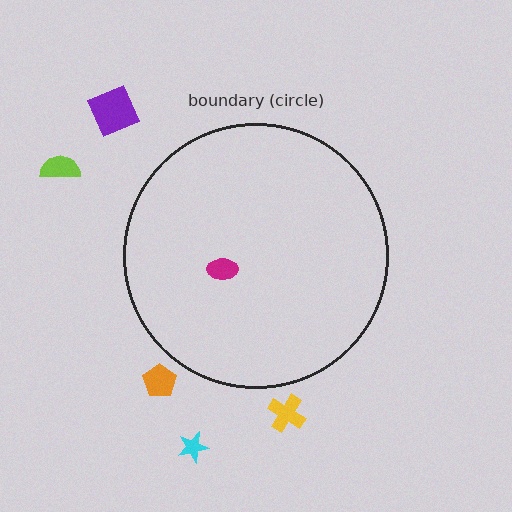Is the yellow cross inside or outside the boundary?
Outside.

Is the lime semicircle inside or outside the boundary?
Outside.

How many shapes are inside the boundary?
1 inside, 5 outside.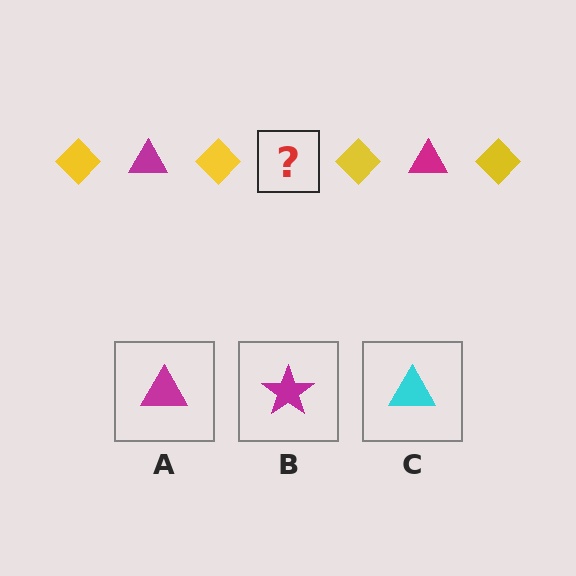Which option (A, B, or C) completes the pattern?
A.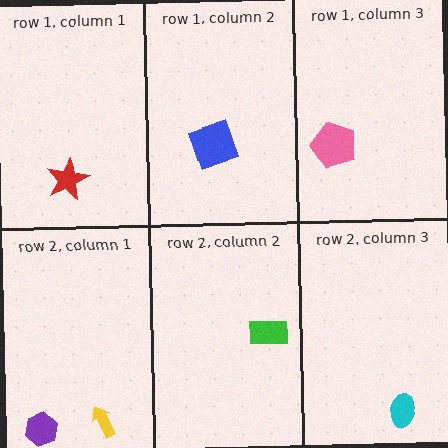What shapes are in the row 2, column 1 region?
The yellow arrow, the purple hexagon.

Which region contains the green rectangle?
The row 2, column 2 region.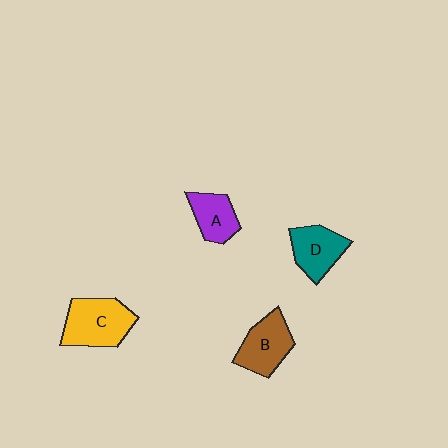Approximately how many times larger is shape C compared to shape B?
Approximately 1.2 times.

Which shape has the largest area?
Shape C (yellow).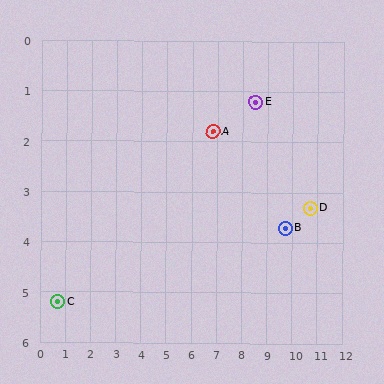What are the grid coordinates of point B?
Point B is at approximately (9.7, 3.7).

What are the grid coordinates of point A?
Point A is at approximately (6.8, 1.8).